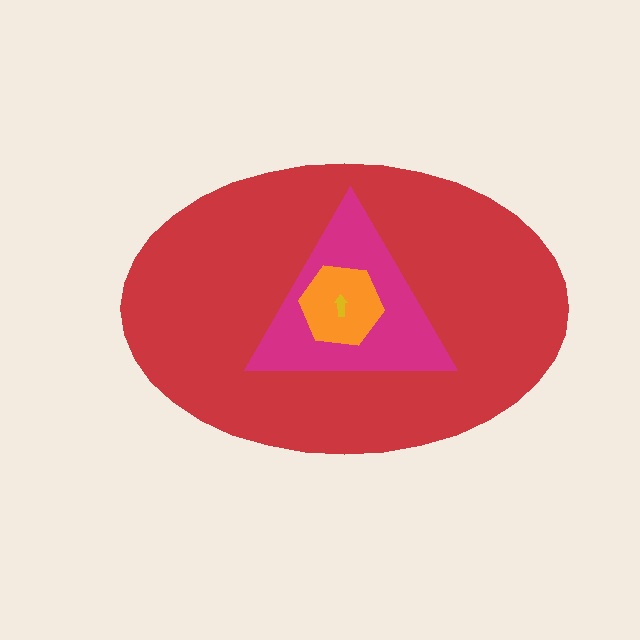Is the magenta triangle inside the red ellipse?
Yes.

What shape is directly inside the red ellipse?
The magenta triangle.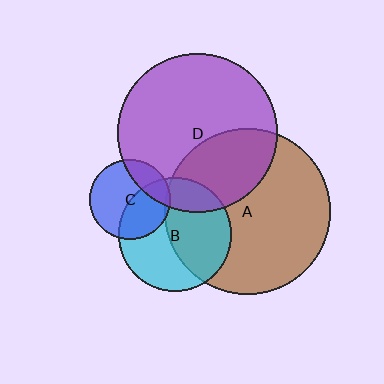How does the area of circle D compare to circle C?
Approximately 4.0 times.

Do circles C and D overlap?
Yes.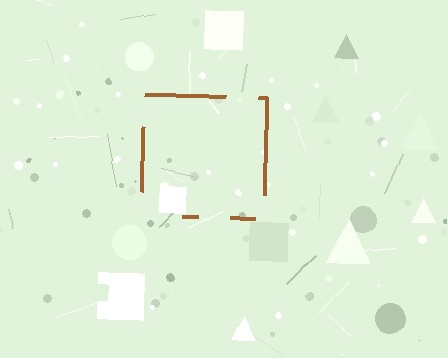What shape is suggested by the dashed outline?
The dashed outline suggests a square.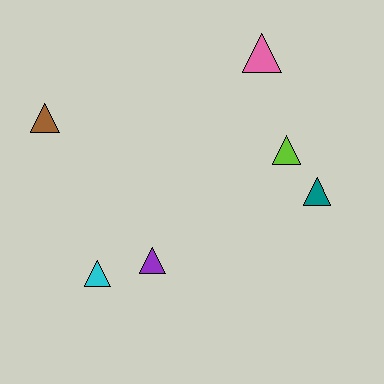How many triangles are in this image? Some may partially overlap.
There are 6 triangles.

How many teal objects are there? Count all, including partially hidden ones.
There is 1 teal object.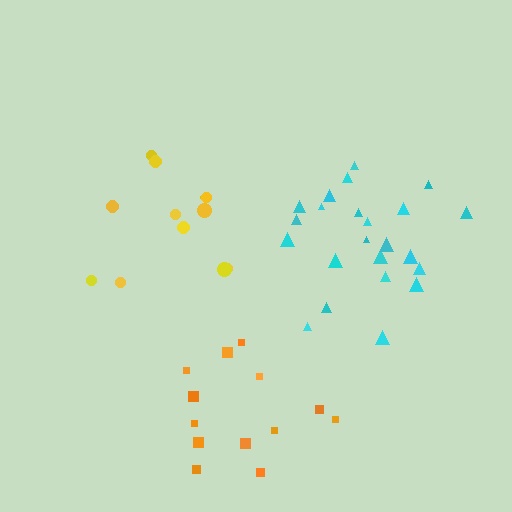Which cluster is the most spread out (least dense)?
Orange.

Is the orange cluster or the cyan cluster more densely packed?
Cyan.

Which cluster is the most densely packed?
Cyan.